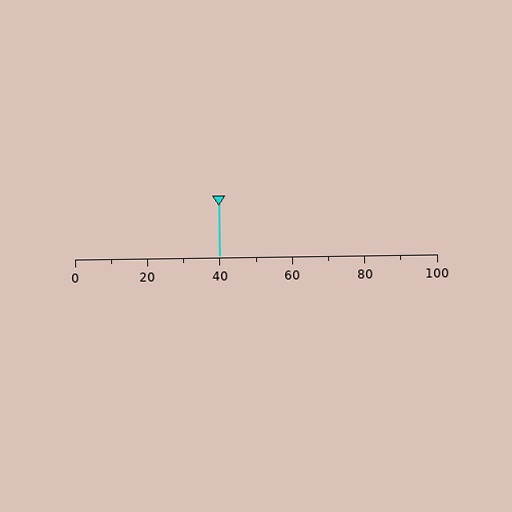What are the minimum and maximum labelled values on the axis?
The axis runs from 0 to 100.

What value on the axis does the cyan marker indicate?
The marker indicates approximately 40.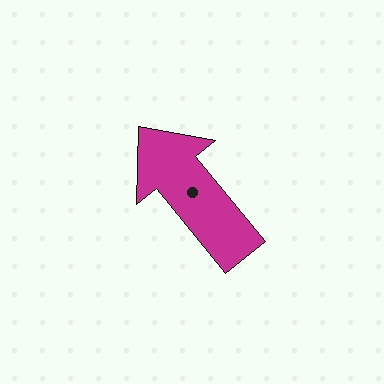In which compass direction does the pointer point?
Northwest.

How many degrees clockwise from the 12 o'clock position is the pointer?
Approximately 321 degrees.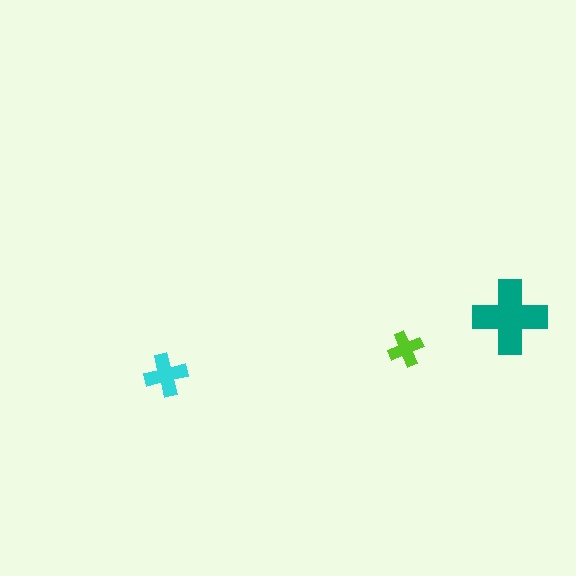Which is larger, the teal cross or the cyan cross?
The teal one.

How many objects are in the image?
There are 3 objects in the image.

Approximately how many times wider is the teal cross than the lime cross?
About 2 times wider.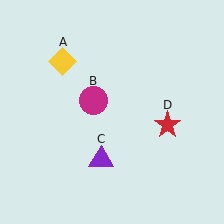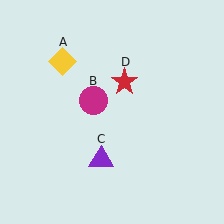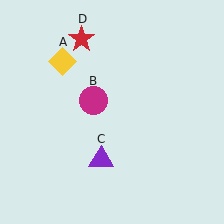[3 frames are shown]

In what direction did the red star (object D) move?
The red star (object D) moved up and to the left.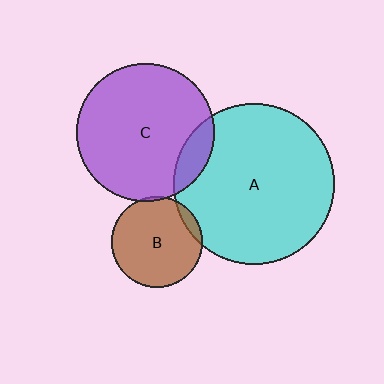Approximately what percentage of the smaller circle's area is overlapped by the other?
Approximately 10%.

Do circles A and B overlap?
Yes.